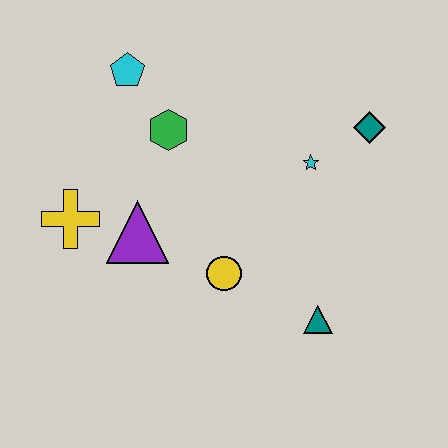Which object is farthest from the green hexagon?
The teal triangle is farthest from the green hexagon.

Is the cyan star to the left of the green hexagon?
No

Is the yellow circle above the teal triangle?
Yes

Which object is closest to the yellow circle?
The purple triangle is closest to the yellow circle.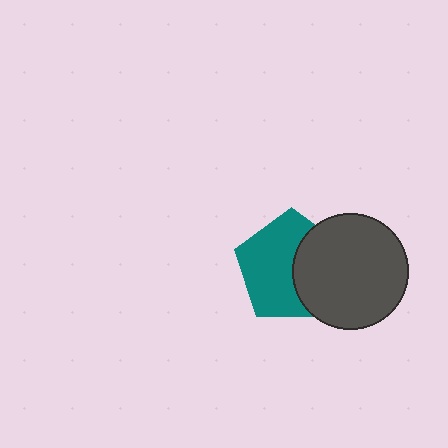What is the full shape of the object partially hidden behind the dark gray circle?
The partially hidden object is a teal pentagon.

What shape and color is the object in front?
The object in front is a dark gray circle.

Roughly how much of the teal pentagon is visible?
About half of it is visible (roughly 60%).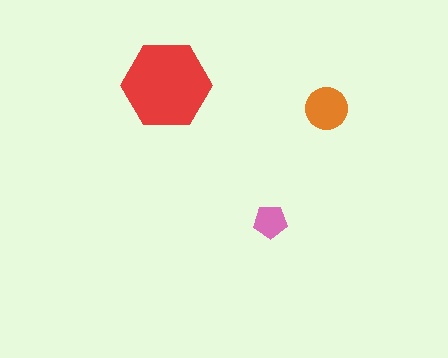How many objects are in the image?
There are 3 objects in the image.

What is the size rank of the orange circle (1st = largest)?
2nd.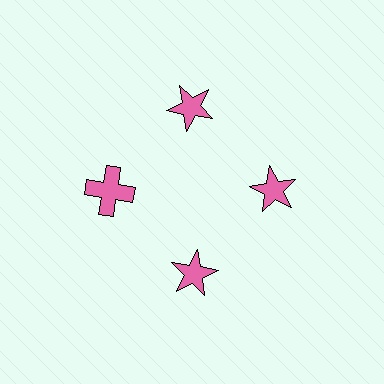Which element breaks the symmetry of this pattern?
The pink cross at roughly the 9 o'clock position breaks the symmetry. All other shapes are pink stars.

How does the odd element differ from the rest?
It has a different shape: cross instead of star.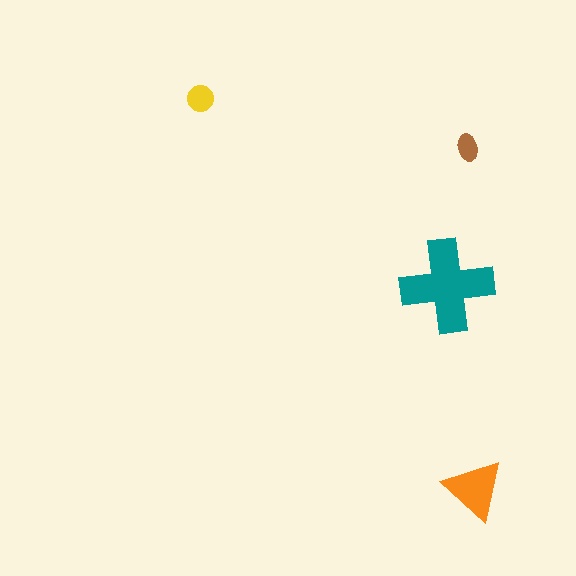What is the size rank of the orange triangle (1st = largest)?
2nd.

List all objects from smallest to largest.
The brown ellipse, the yellow circle, the orange triangle, the teal cross.